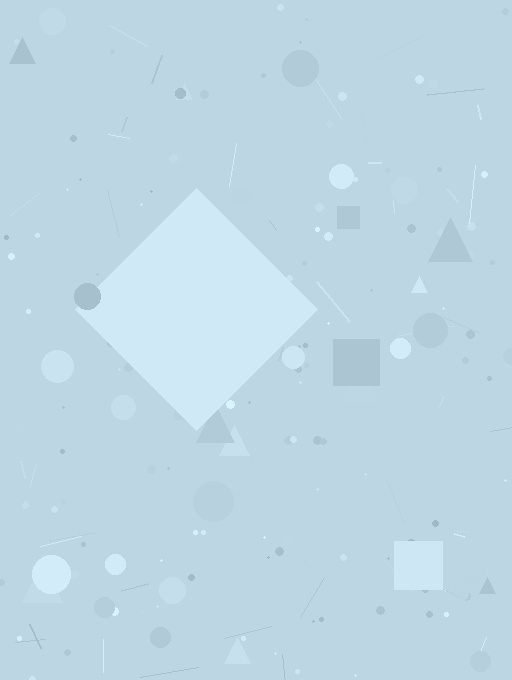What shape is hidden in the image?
A diamond is hidden in the image.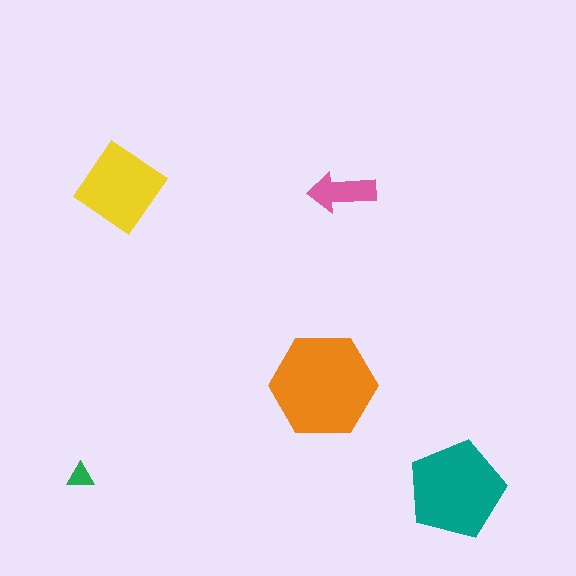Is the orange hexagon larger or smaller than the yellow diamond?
Larger.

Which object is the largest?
The orange hexagon.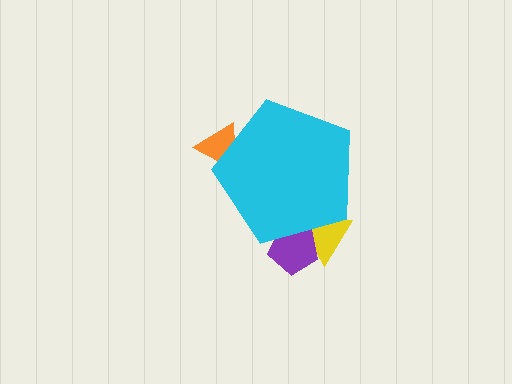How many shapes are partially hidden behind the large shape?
3 shapes are partially hidden.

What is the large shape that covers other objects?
A cyan pentagon.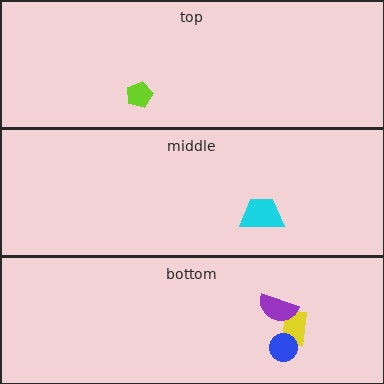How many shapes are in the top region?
1.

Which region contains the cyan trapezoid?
The middle region.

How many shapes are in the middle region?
1.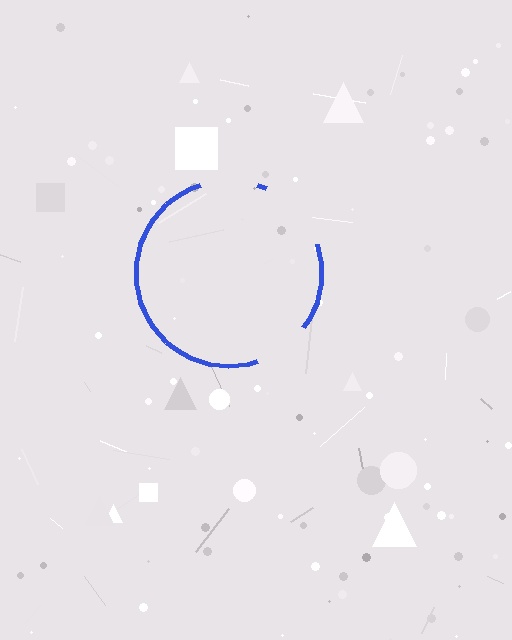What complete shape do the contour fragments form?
The contour fragments form a circle.